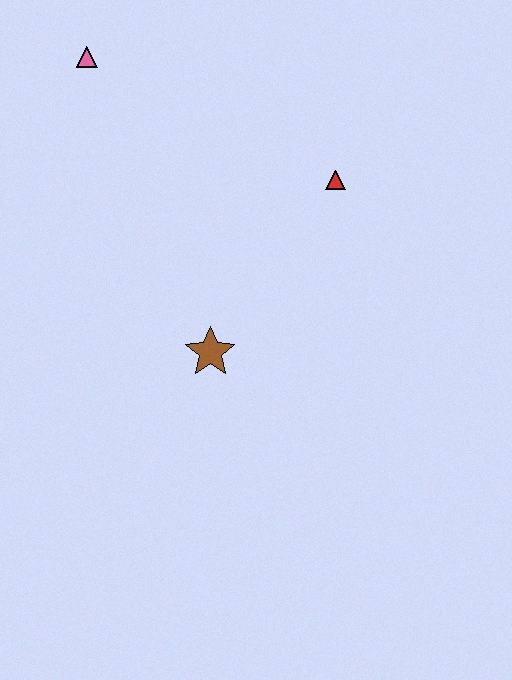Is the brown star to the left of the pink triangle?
No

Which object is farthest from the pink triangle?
The brown star is farthest from the pink triangle.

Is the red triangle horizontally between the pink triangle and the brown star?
No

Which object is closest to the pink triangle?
The red triangle is closest to the pink triangle.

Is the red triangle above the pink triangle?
No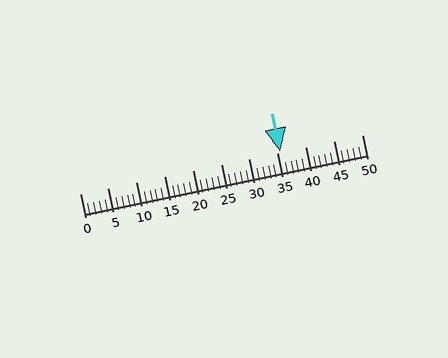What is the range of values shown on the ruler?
The ruler shows values from 0 to 50.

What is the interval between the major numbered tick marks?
The major tick marks are spaced 5 units apart.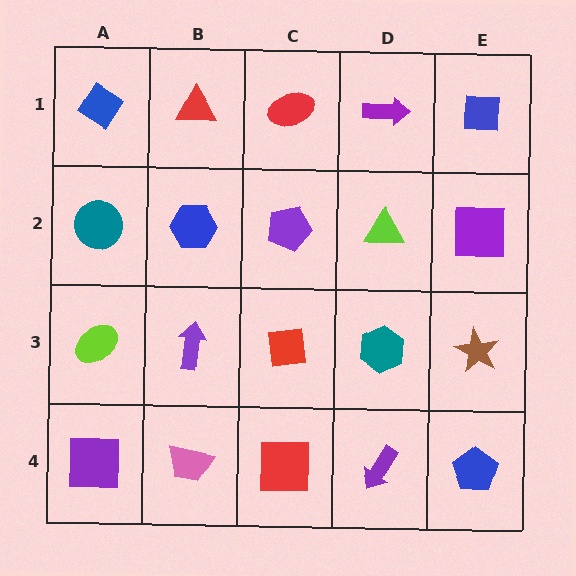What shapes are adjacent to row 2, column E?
A blue square (row 1, column E), a brown star (row 3, column E), a lime triangle (row 2, column D).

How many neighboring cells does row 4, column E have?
2.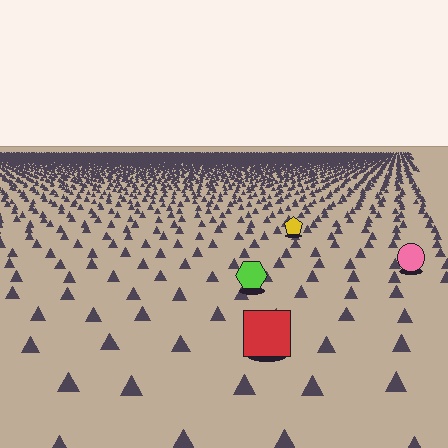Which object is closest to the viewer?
The red square is closest. The texture marks near it are larger and more spread out.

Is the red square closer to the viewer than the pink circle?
Yes. The red square is closer — you can tell from the texture gradient: the ground texture is coarser near it.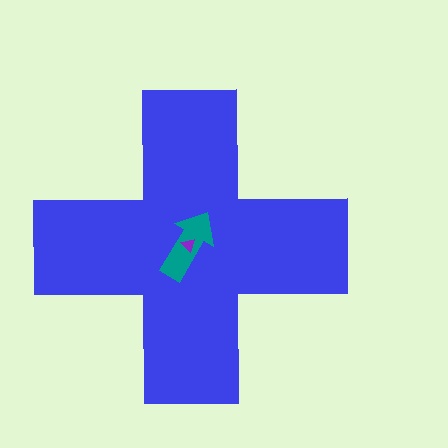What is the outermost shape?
The blue cross.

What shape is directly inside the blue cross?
The teal arrow.